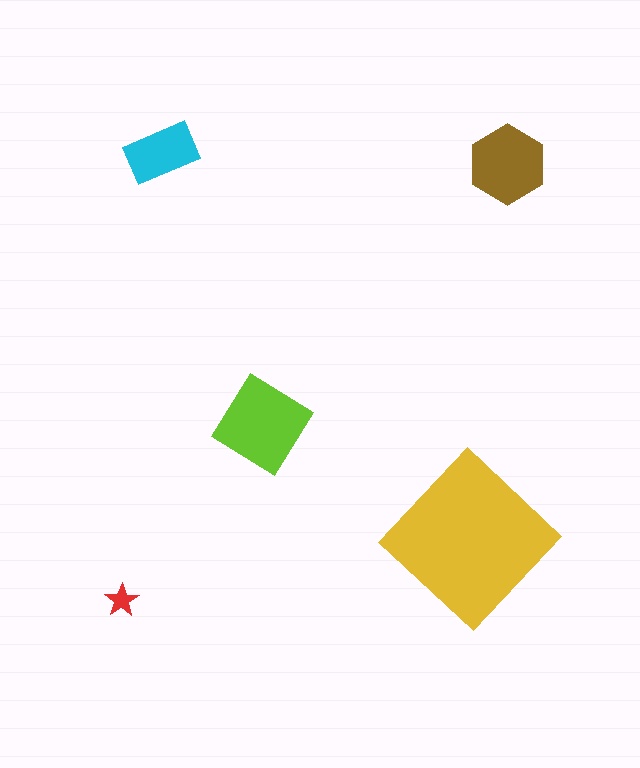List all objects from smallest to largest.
The red star, the cyan rectangle, the brown hexagon, the lime diamond, the yellow diamond.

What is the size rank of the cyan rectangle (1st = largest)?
4th.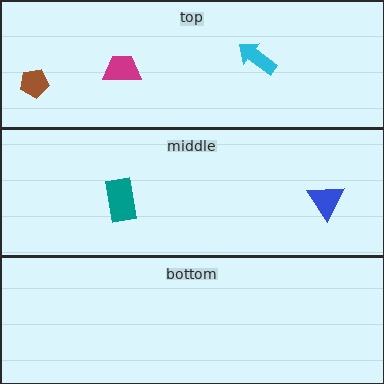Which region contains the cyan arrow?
The top region.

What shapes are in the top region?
The cyan arrow, the brown pentagon, the magenta trapezoid.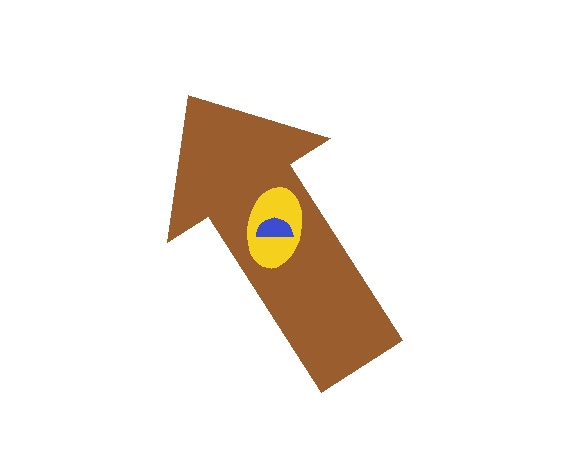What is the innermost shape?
The blue semicircle.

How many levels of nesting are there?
3.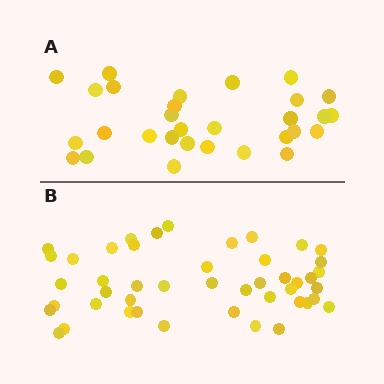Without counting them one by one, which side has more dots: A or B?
Region B (the bottom region) has more dots.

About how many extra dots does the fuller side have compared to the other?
Region B has approximately 15 more dots than region A.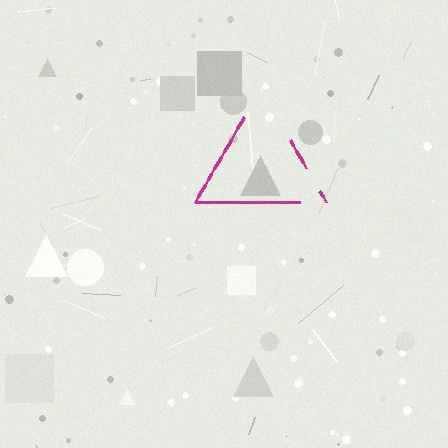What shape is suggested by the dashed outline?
The dashed outline suggests a triangle.